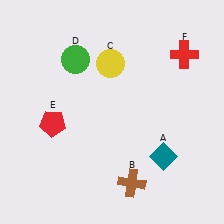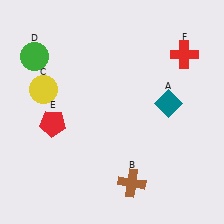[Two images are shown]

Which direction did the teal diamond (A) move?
The teal diamond (A) moved up.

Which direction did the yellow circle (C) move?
The yellow circle (C) moved left.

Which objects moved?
The objects that moved are: the teal diamond (A), the yellow circle (C), the green circle (D).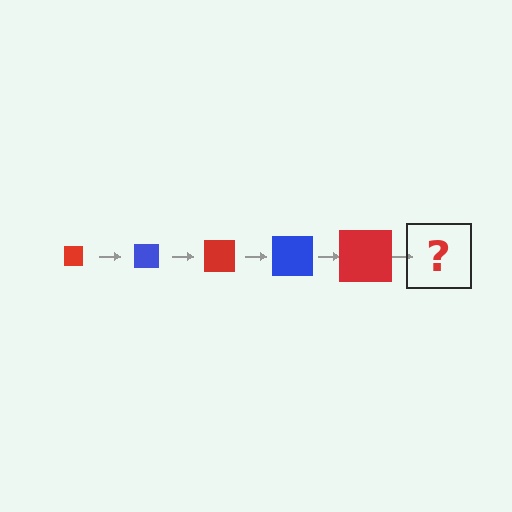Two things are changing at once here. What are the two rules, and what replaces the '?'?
The two rules are that the square grows larger each step and the color cycles through red and blue. The '?' should be a blue square, larger than the previous one.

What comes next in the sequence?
The next element should be a blue square, larger than the previous one.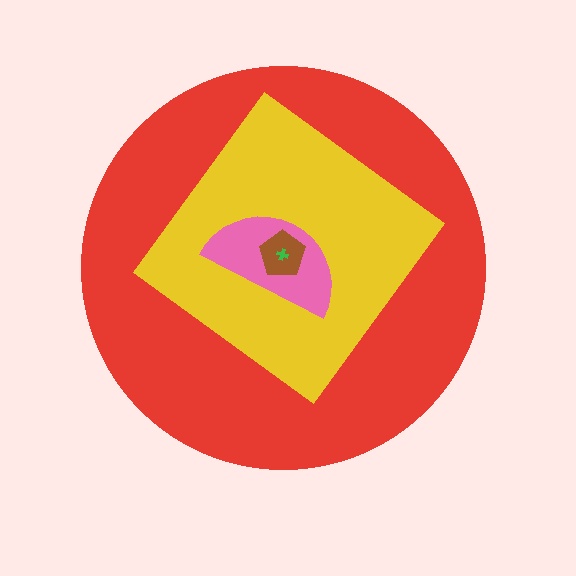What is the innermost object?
The green cross.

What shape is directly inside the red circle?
The yellow diamond.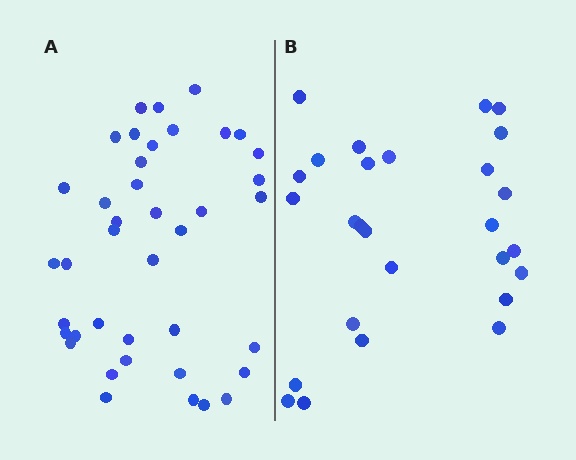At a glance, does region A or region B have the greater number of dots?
Region A (the left region) has more dots.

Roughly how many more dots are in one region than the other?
Region A has approximately 15 more dots than region B.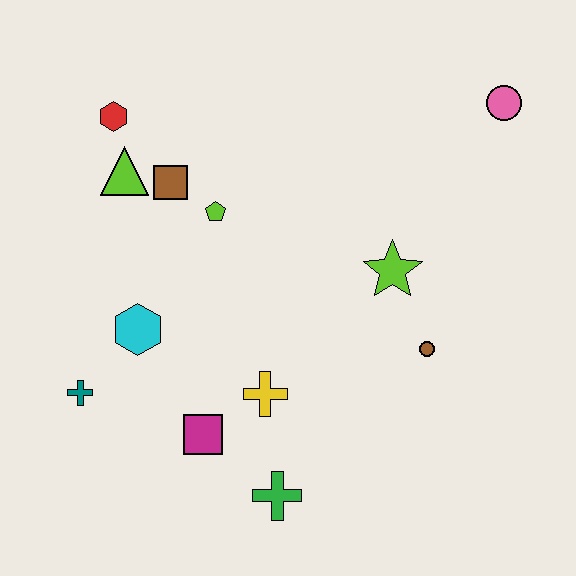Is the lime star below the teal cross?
No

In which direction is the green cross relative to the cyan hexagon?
The green cross is below the cyan hexagon.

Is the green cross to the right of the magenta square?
Yes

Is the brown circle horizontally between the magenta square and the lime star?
No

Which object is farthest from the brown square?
The pink circle is farthest from the brown square.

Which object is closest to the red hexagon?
The lime triangle is closest to the red hexagon.